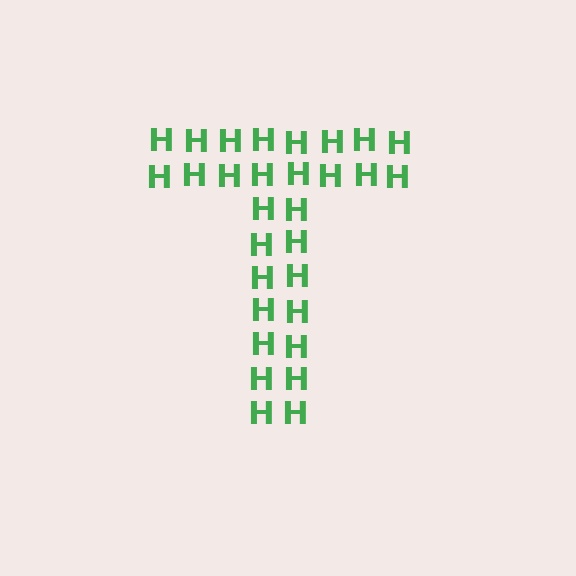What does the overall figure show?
The overall figure shows the letter T.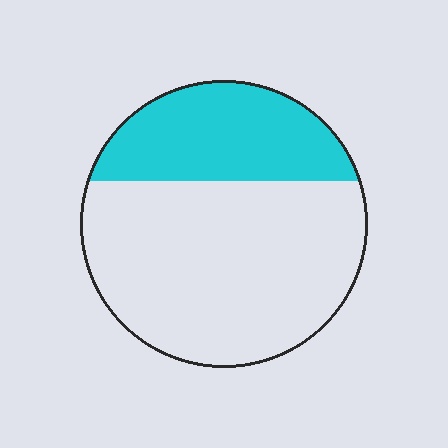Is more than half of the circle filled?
No.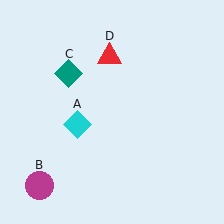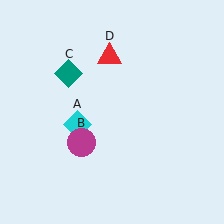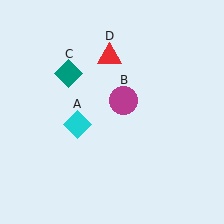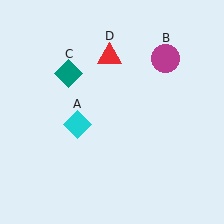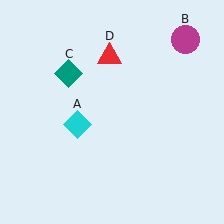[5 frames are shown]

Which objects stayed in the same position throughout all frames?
Cyan diamond (object A) and teal diamond (object C) and red triangle (object D) remained stationary.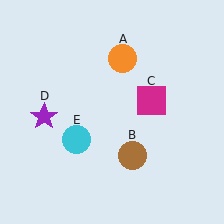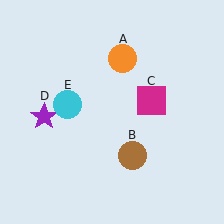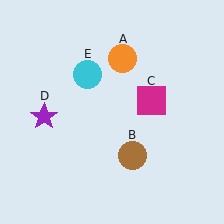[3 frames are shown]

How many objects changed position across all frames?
1 object changed position: cyan circle (object E).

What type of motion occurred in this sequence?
The cyan circle (object E) rotated clockwise around the center of the scene.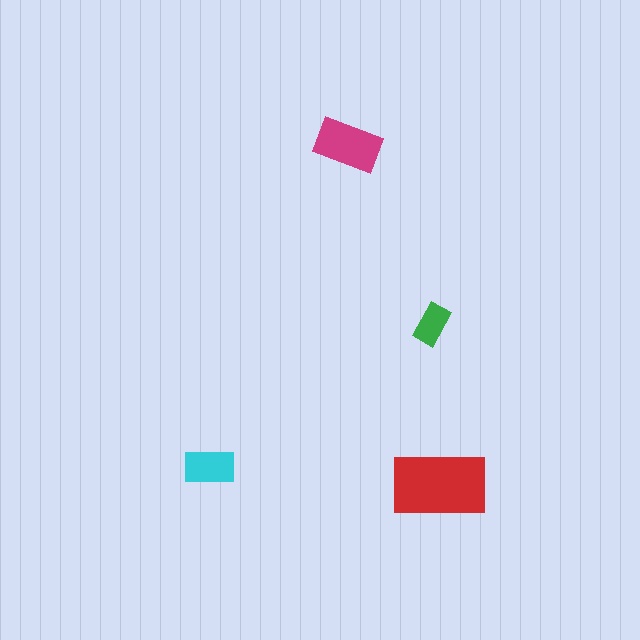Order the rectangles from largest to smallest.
the red one, the magenta one, the cyan one, the green one.